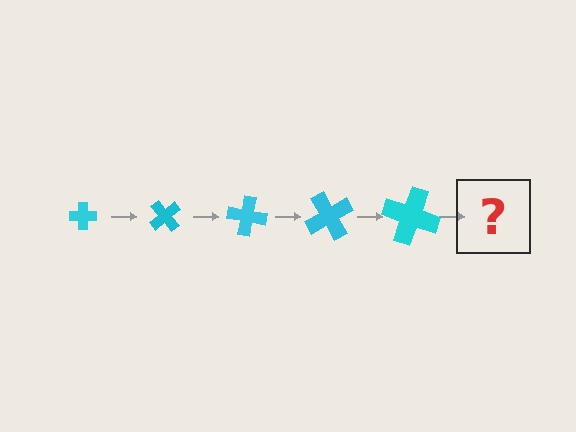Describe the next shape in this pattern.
It should be a cross, larger than the previous one and rotated 250 degrees from the start.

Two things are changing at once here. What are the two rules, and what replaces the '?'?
The two rules are that the cross grows larger each step and it rotates 50 degrees each step. The '?' should be a cross, larger than the previous one and rotated 250 degrees from the start.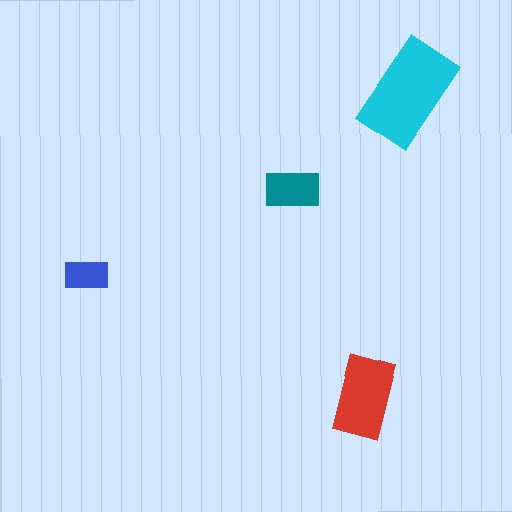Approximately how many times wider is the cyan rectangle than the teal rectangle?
About 2 times wider.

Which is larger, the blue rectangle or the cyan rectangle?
The cyan one.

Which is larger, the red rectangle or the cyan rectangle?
The cyan one.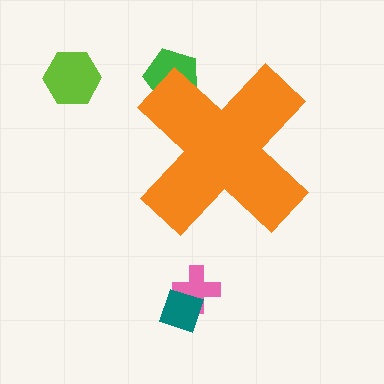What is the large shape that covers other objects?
An orange cross.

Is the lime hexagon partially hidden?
No, the lime hexagon is fully visible.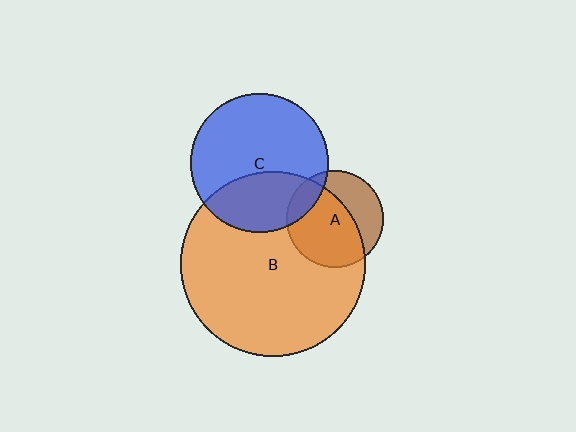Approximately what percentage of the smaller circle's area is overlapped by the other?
Approximately 35%.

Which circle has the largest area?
Circle B (orange).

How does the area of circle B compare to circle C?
Approximately 1.8 times.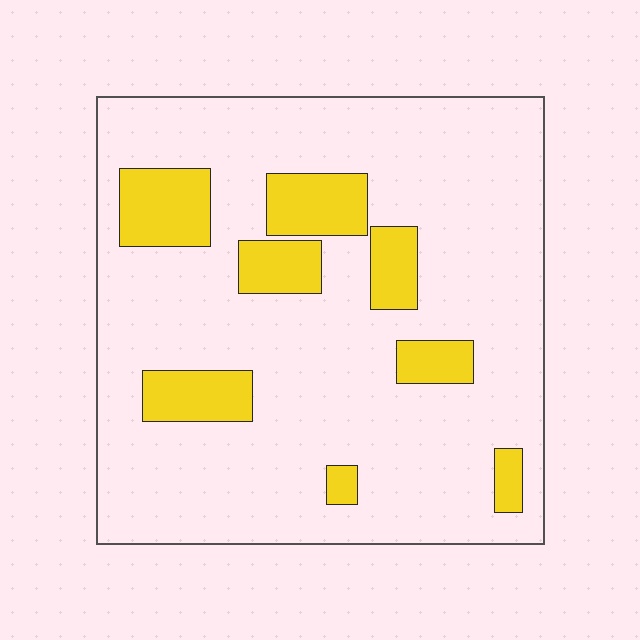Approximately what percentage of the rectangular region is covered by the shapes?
Approximately 15%.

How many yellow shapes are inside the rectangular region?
8.